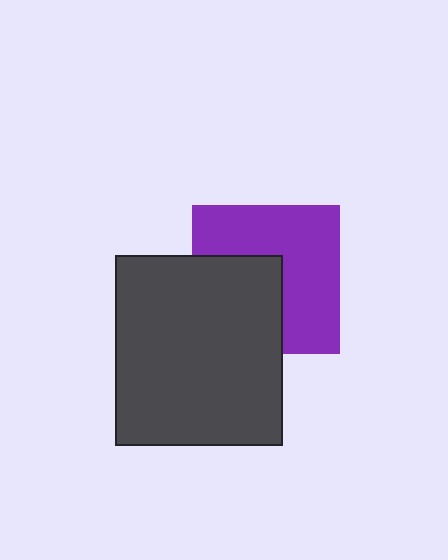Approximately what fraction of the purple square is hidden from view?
Roughly 41% of the purple square is hidden behind the dark gray rectangle.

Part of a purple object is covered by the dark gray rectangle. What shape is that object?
It is a square.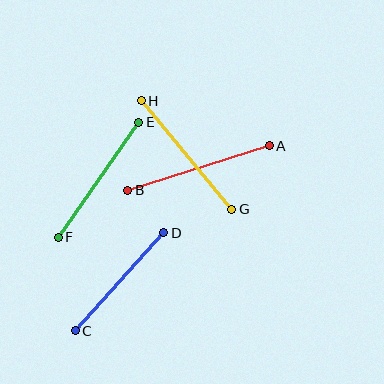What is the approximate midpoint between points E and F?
The midpoint is at approximately (98, 180) pixels.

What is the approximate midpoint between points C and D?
The midpoint is at approximately (120, 282) pixels.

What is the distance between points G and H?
The distance is approximately 141 pixels.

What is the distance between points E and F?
The distance is approximately 141 pixels.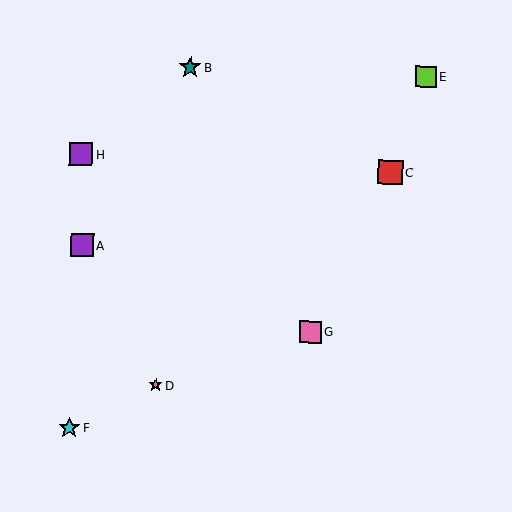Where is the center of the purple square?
The center of the purple square is at (81, 154).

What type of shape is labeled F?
Shape F is a cyan star.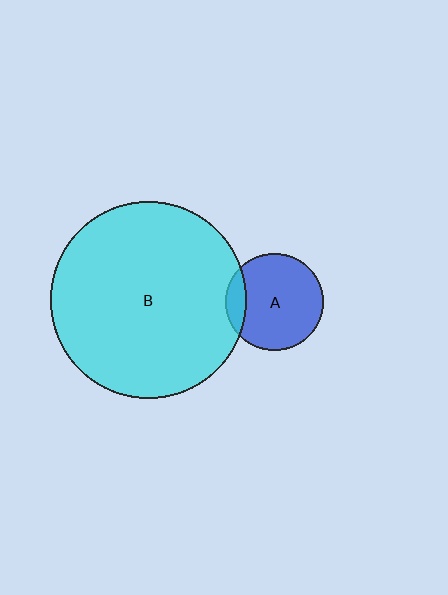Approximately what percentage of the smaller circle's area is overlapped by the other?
Approximately 15%.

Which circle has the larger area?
Circle B (cyan).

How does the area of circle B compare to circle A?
Approximately 4.1 times.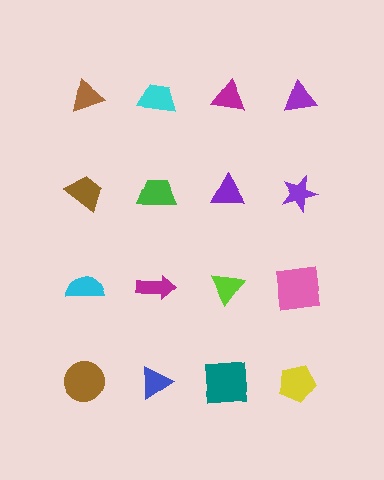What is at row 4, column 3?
A teal square.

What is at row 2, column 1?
A brown trapezoid.